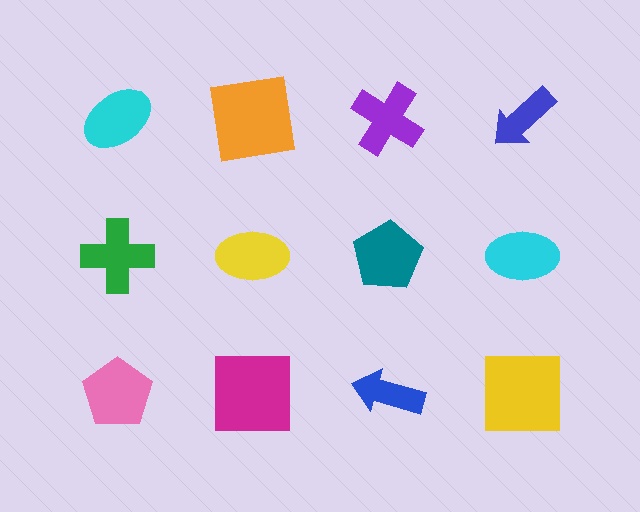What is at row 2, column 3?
A teal pentagon.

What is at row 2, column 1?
A green cross.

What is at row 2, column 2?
A yellow ellipse.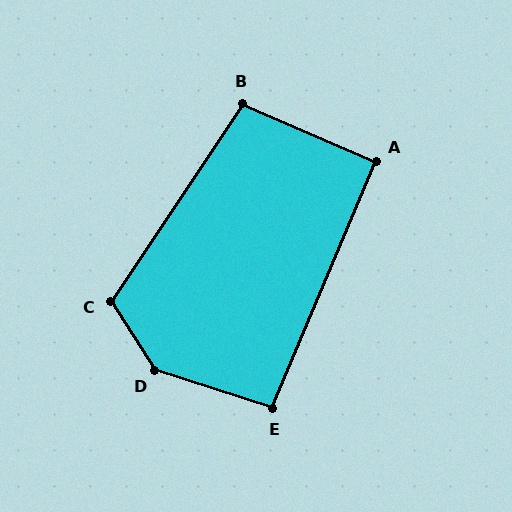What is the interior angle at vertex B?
Approximately 100 degrees (obtuse).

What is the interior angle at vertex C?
Approximately 113 degrees (obtuse).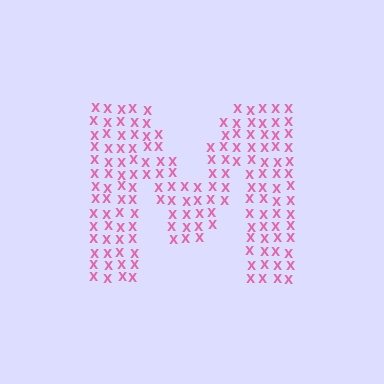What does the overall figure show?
The overall figure shows the letter M.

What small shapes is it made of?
It is made of small letter X's.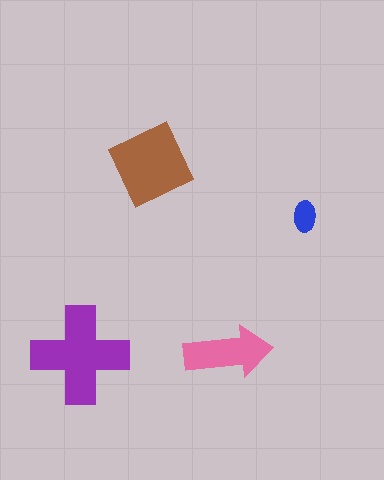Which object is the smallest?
The blue ellipse.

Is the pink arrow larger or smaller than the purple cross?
Smaller.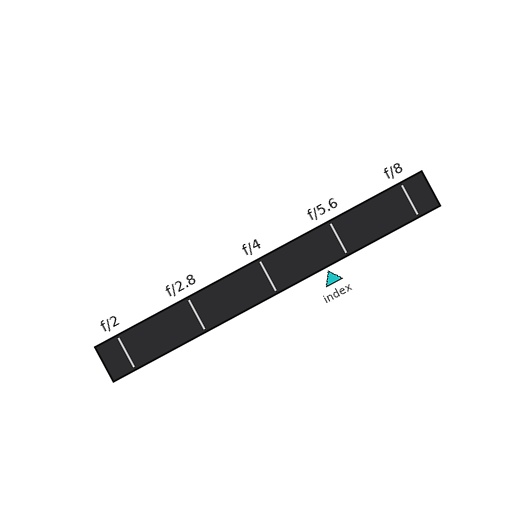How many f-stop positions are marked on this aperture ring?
There are 5 f-stop positions marked.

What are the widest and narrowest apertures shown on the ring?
The widest aperture shown is f/2 and the narrowest is f/8.